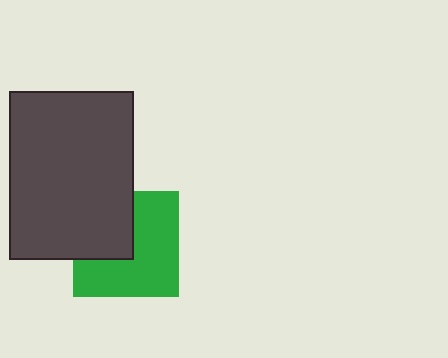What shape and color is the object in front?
The object in front is a dark gray rectangle.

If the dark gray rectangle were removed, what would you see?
You would see the complete green square.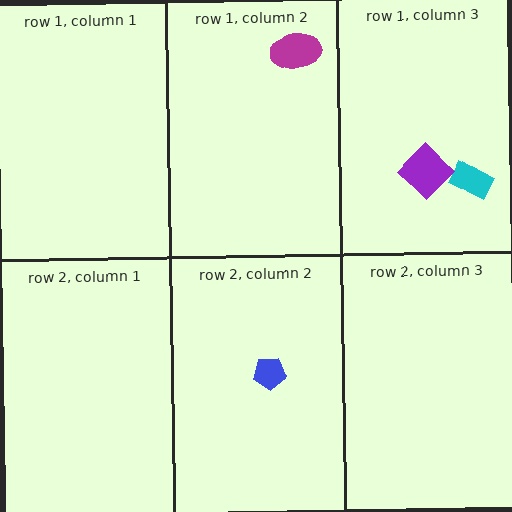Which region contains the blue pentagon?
The row 2, column 2 region.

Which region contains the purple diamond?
The row 1, column 3 region.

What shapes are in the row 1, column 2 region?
The magenta ellipse.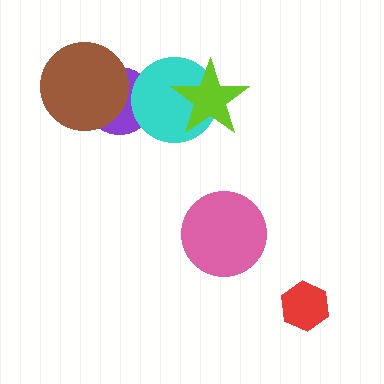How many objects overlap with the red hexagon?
0 objects overlap with the red hexagon.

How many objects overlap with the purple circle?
2 objects overlap with the purple circle.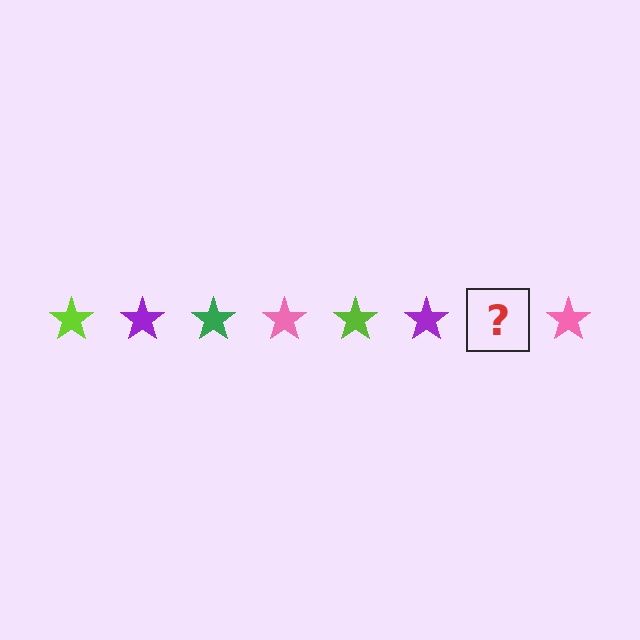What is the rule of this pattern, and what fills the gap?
The rule is that the pattern cycles through lime, purple, green, pink stars. The gap should be filled with a green star.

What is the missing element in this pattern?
The missing element is a green star.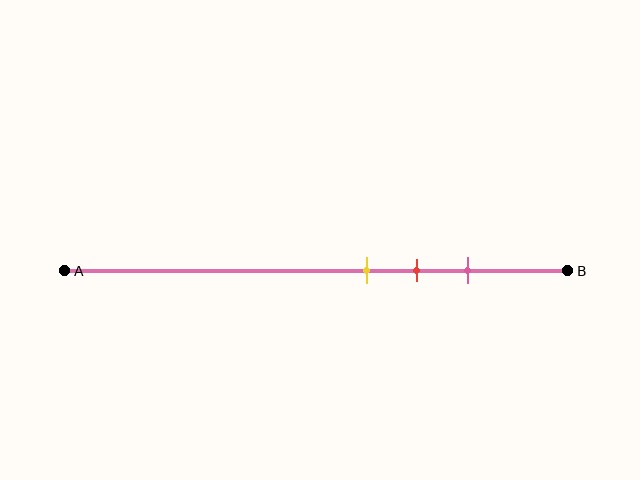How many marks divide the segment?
There are 3 marks dividing the segment.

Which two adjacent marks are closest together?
The yellow and red marks are the closest adjacent pair.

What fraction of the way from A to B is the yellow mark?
The yellow mark is approximately 60% (0.6) of the way from A to B.